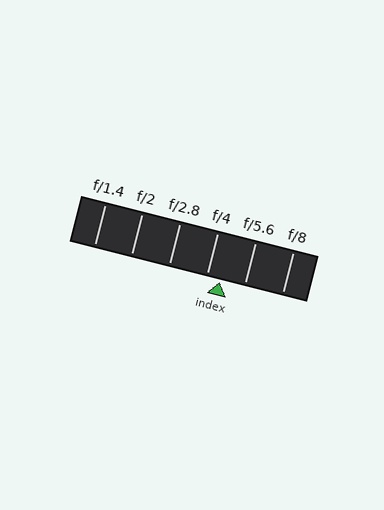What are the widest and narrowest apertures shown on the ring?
The widest aperture shown is f/1.4 and the narrowest is f/8.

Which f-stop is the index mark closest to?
The index mark is closest to f/4.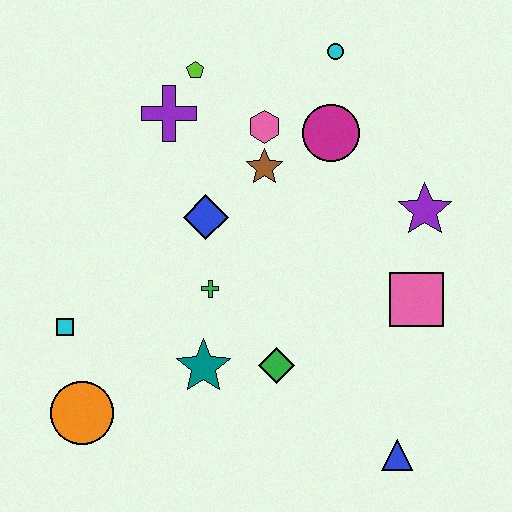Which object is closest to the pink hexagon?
The brown star is closest to the pink hexagon.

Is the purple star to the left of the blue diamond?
No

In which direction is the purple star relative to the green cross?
The purple star is to the right of the green cross.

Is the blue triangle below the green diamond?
Yes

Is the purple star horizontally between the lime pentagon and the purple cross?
No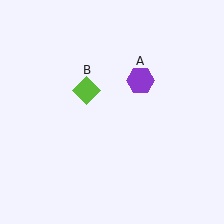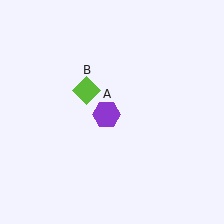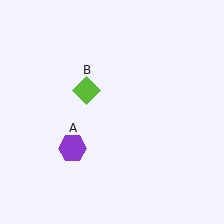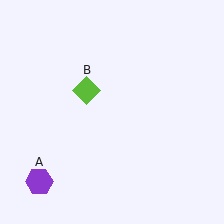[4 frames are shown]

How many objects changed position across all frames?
1 object changed position: purple hexagon (object A).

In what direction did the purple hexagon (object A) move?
The purple hexagon (object A) moved down and to the left.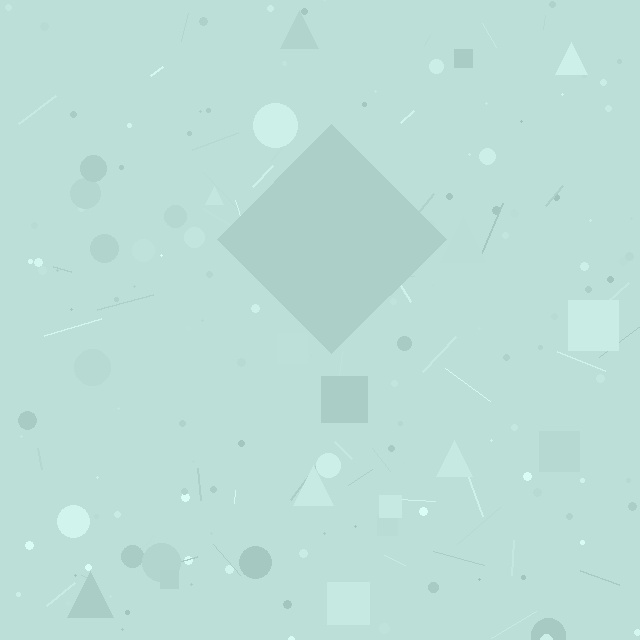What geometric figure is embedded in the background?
A diamond is embedded in the background.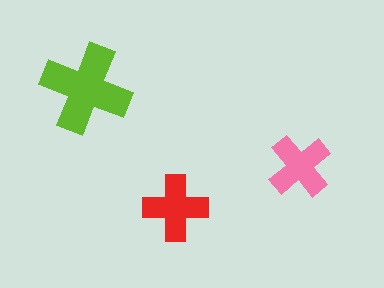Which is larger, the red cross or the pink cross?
The red one.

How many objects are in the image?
There are 3 objects in the image.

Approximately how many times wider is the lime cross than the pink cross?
About 1.5 times wider.